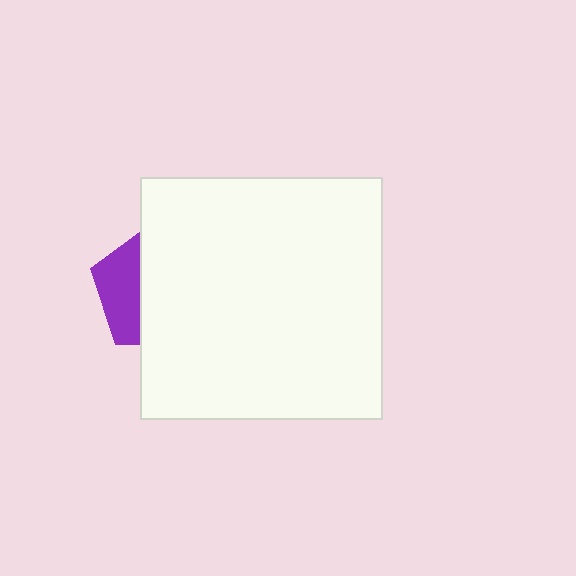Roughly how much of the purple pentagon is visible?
A small part of it is visible (roughly 33%).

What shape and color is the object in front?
The object in front is a white square.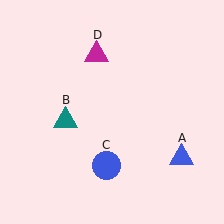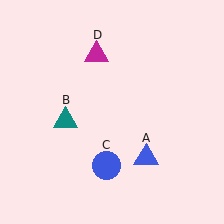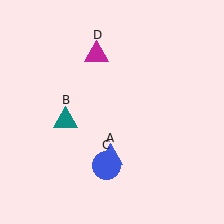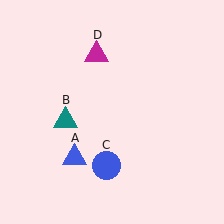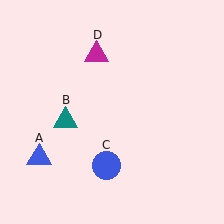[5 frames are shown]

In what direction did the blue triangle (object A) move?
The blue triangle (object A) moved left.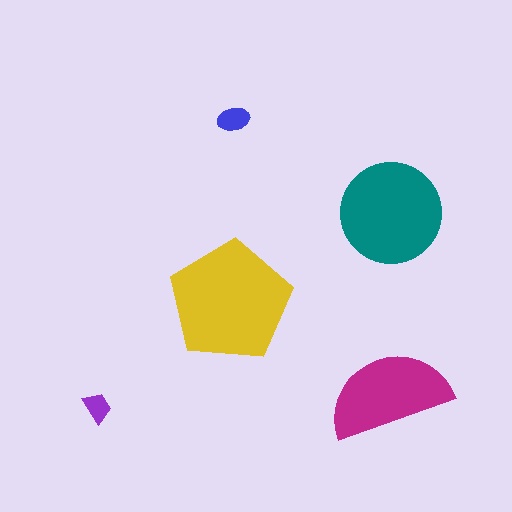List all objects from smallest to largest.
The purple trapezoid, the blue ellipse, the magenta semicircle, the teal circle, the yellow pentagon.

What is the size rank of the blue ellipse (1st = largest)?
4th.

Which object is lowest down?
The purple trapezoid is bottommost.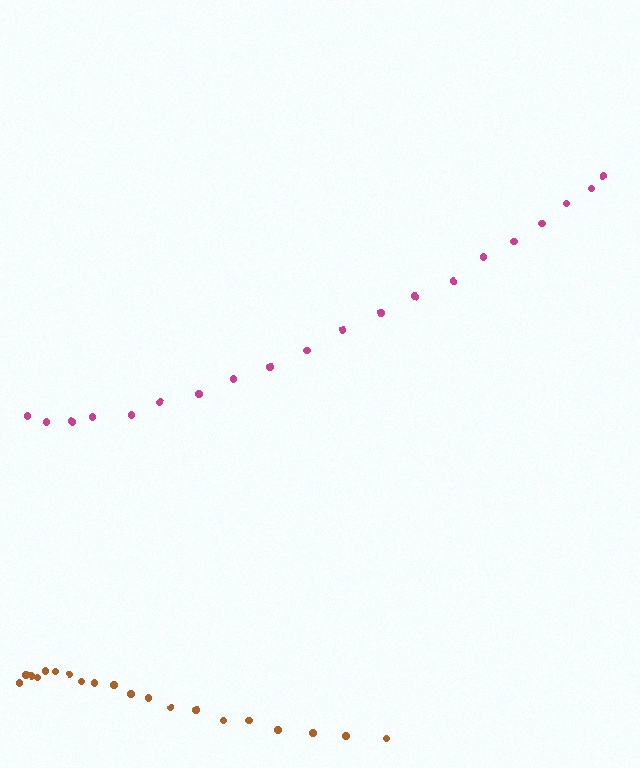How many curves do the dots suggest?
There are 2 distinct paths.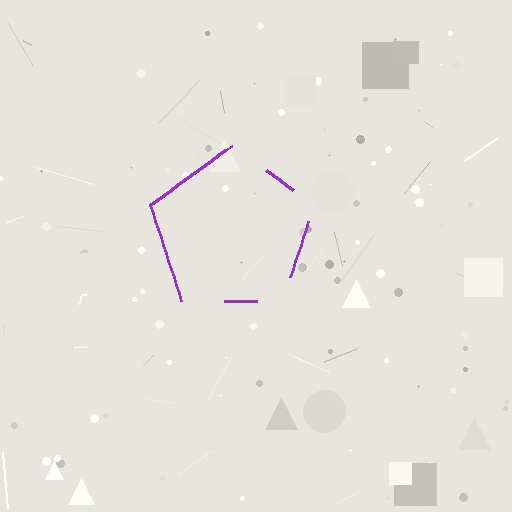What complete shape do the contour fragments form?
The contour fragments form a pentagon.